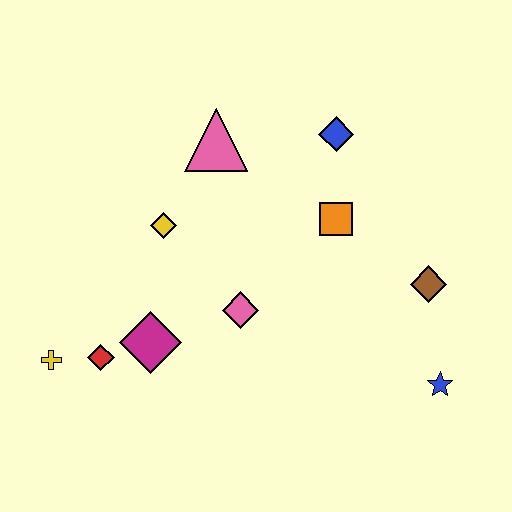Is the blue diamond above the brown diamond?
Yes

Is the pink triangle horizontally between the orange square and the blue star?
No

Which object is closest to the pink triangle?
The yellow diamond is closest to the pink triangle.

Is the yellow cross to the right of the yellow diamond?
No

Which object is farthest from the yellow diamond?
The blue star is farthest from the yellow diamond.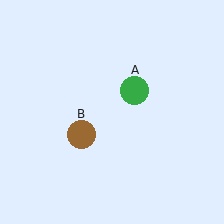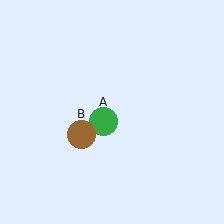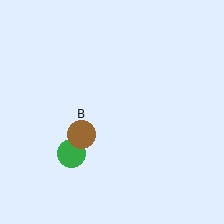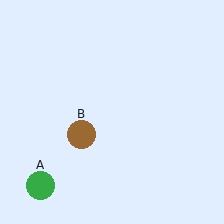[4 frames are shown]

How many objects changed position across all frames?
1 object changed position: green circle (object A).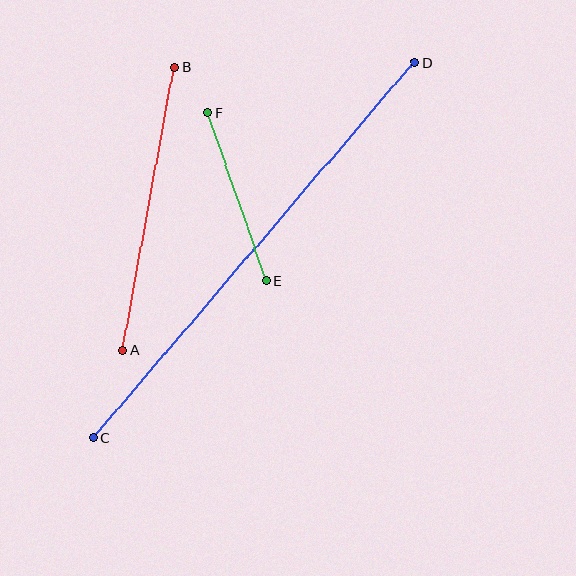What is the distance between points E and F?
The distance is approximately 178 pixels.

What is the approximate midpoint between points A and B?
The midpoint is at approximately (149, 208) pixels.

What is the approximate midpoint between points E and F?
The midpoint is at approximately (237, 197) pixels.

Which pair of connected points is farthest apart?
Points C and D are farthest apart.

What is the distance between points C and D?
The distance is approximately 494 pixels.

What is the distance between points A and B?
The distance is approximately 288 pixels.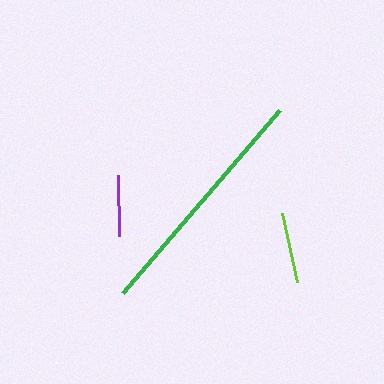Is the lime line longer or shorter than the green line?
The green line is longer than the lime line.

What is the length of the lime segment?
The lime segment is approximately 71 pixels long.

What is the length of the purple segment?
The purple segment is approximately 61 pixels long.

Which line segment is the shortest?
The purple line is the shortest at approximately 61 pixels.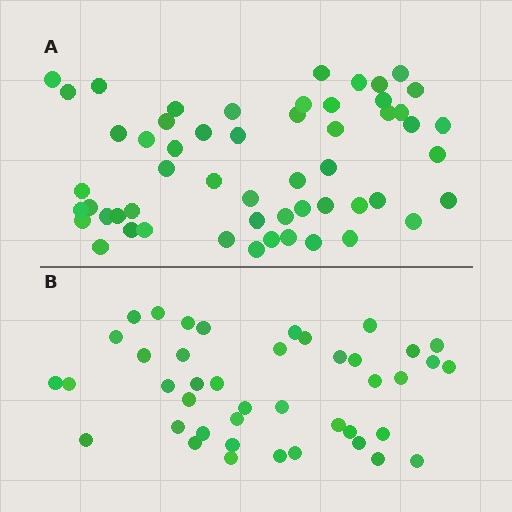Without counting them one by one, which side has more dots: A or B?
Region A (the top region) has more dots.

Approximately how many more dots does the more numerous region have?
Region A has approximately 15 more dots than region B.